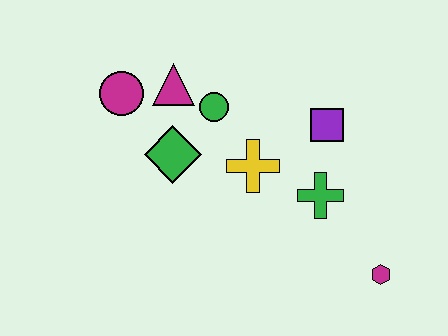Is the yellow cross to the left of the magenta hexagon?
Yes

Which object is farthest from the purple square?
The magenta circle is farthest from the purple square.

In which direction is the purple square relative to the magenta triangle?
The purple square is to the right of the magenta triangle.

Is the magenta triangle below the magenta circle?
No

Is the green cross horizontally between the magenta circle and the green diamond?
No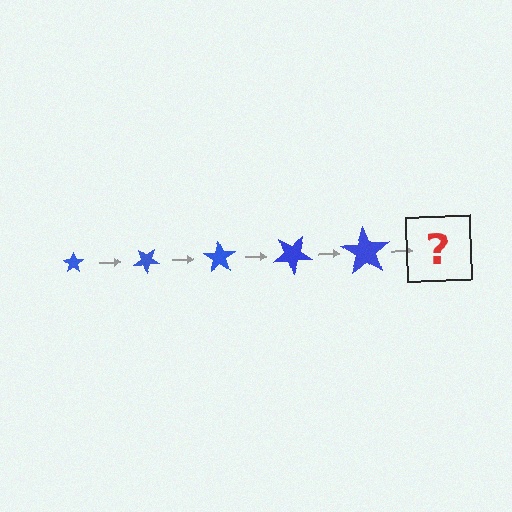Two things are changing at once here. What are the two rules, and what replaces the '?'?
The two rules are that the star grows larger each step and it rotates 35 degrees each step. The '?' should be a star, larger than the previous one and rotated 175 degrees from the start.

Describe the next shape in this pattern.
It should be a star, larger than the previous one and rotated 175 degrees from the start.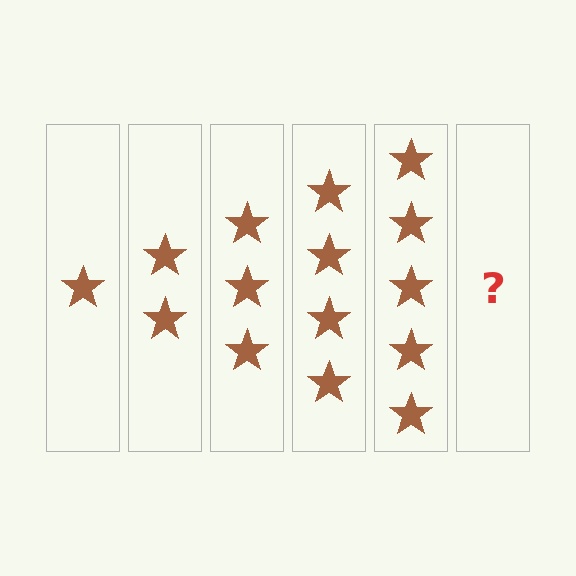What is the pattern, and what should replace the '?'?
The pattern is that each step adds one more star. The '?' should be 6 stars.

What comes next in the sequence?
The next element should be 6 stars.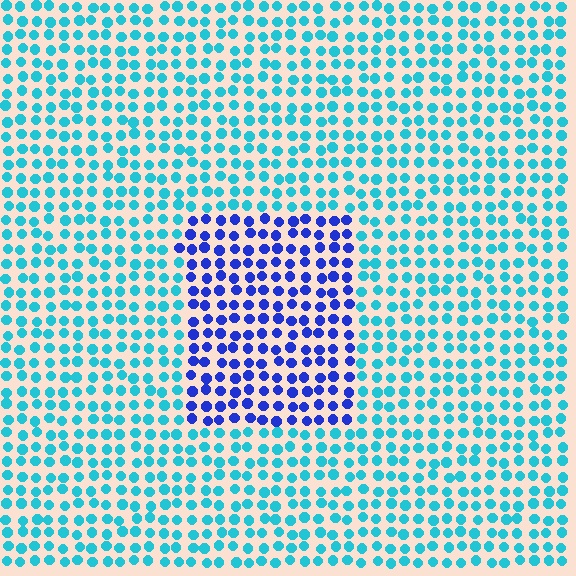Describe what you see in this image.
The image is filled with small cyan elements in a uniform arrangement. A rectangle-shaped region is visible where the elements are tinted to a slightly different hue, forming a subtle color boundary.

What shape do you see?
I see a rectangle.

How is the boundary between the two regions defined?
The boundary is defined purely by a slight shift in hue (about 50 degrees). Spacing, size, and orientation are identical on both sides.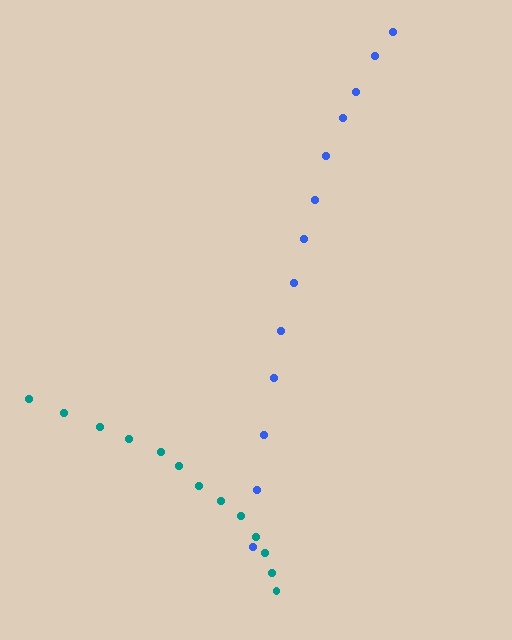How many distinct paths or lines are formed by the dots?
There are 2 distinct paths.